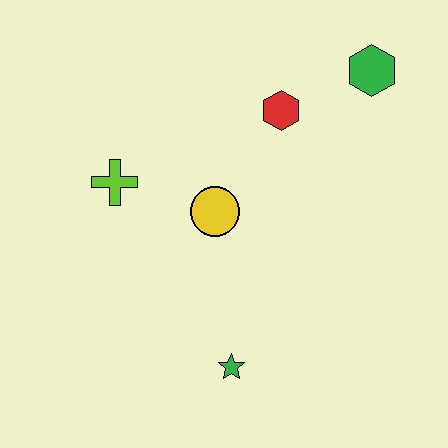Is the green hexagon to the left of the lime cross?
No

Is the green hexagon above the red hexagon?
Yes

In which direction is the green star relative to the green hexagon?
The green star is below the green hexagon.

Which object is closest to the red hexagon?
The green hexagon is closest to the red hexagon.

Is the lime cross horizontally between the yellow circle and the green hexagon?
No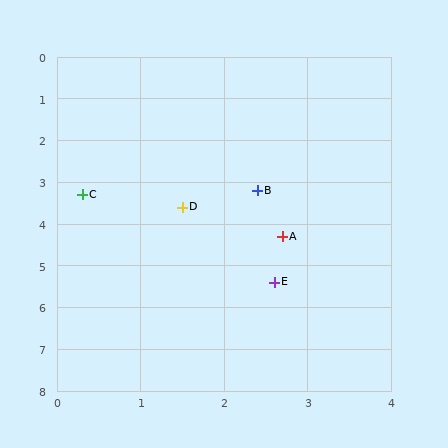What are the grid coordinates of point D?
Point D is at approximately (1.5, 3.6).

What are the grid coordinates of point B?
Point B is at approximately (2.4, 3.2).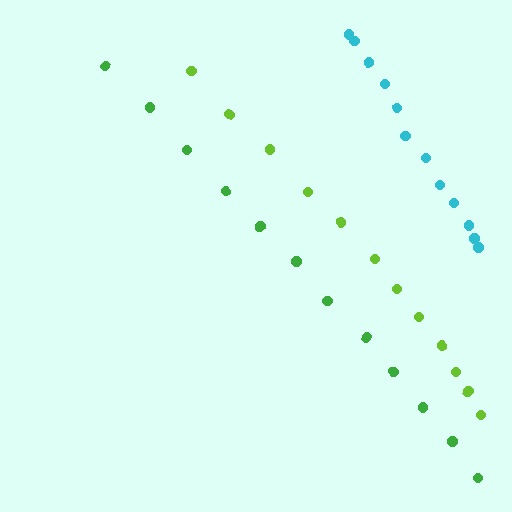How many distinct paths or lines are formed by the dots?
There are 3 distinct paths.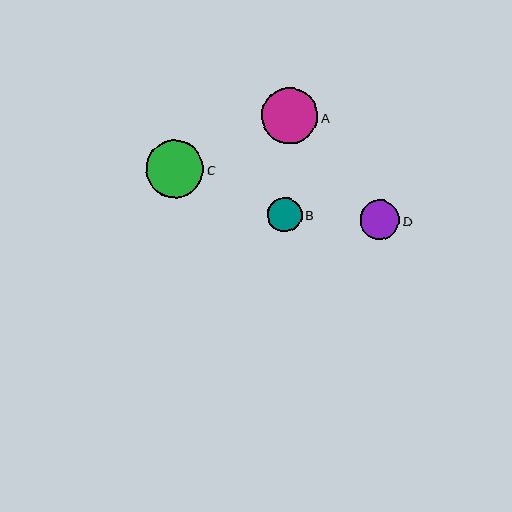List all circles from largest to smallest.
From largest to smallest: C, A, D, B.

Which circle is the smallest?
Circle B is the smallest with a size of approximately 34 pixels.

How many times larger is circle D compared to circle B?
Circle D is approximately 1.2 times the size of circle B.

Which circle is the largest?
Circle C is the largest with a size of approximately 58 pixels.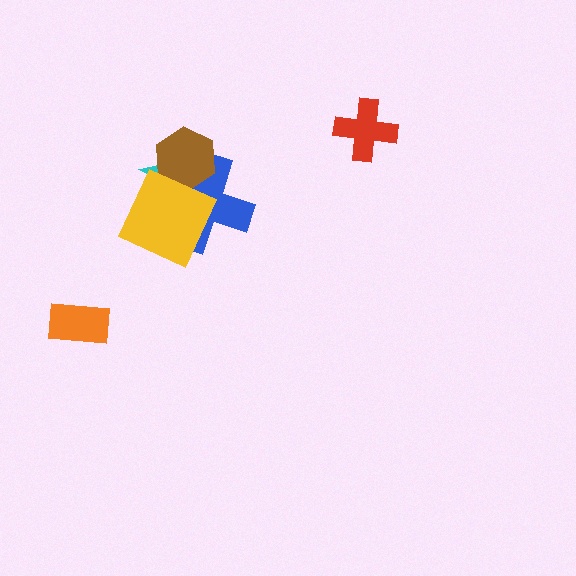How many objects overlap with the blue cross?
3 objects overlap with the blue cross.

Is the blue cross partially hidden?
Yes, it is partially covered by another shape.